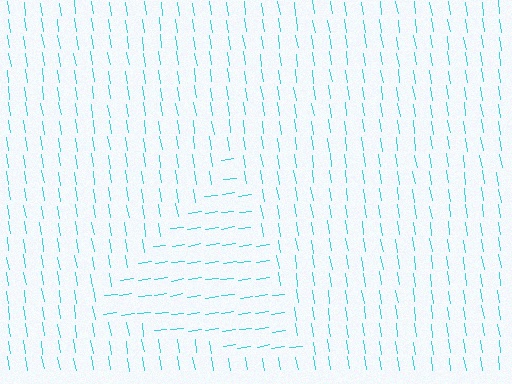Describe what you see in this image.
The image is filled with small cyan line segments. A triangle region in the image has lines oriented differently from the surrounding lines, creating a visible texture boundary.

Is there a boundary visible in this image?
Yes, there is a texture boundary formed by a change in line orientation.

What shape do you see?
I see a triangle.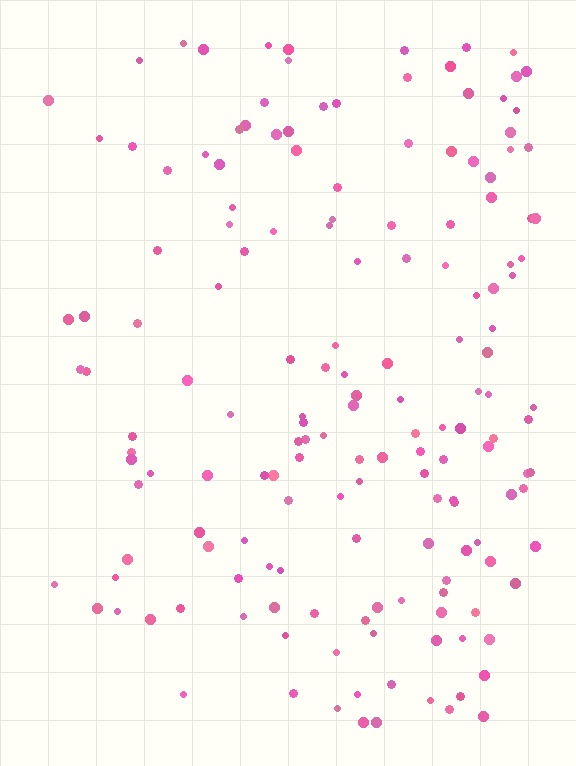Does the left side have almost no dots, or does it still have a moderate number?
Still a moderate number, just noticeably fewer than the right.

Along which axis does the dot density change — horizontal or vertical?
Horizontal.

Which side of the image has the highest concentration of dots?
The right.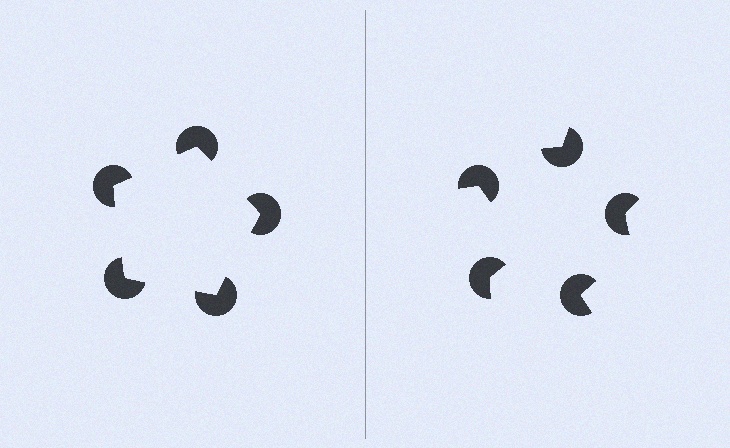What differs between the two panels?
The pac-man discs are positioned identically on both sides; only the wedge orientations differ. On the left they align to a pentagon; on the right they are misaligned.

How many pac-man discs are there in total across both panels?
10 — 5 on each side.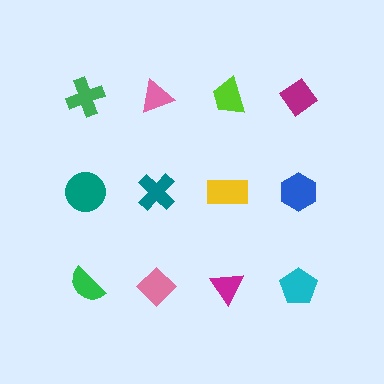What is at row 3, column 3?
A magenta triangle.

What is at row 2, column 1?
A teal circle.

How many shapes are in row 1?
4 shapes.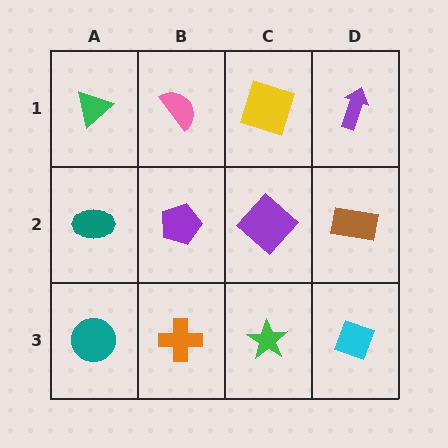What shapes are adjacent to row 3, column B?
A purple pentagon (row 2, column B), a teal circle (row 3, column A), a green star (row 3, column C).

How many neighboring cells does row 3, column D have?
2.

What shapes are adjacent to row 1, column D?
A brown rectangle (row 2, column D), a yellow square (row 1, column C).